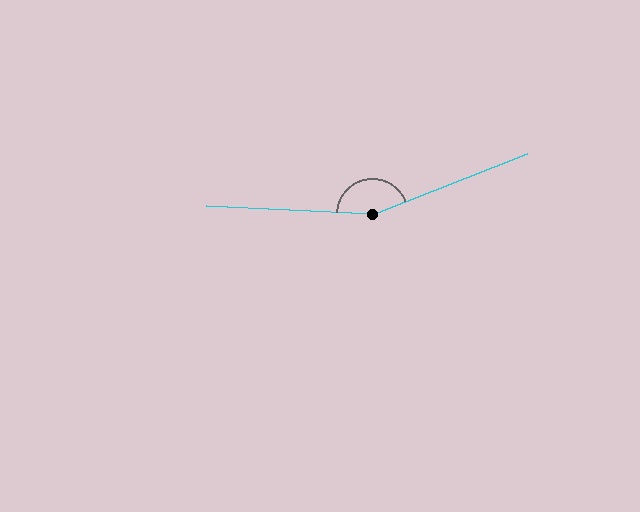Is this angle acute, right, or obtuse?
It is obtuse.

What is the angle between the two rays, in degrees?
Approximately 156 degrees.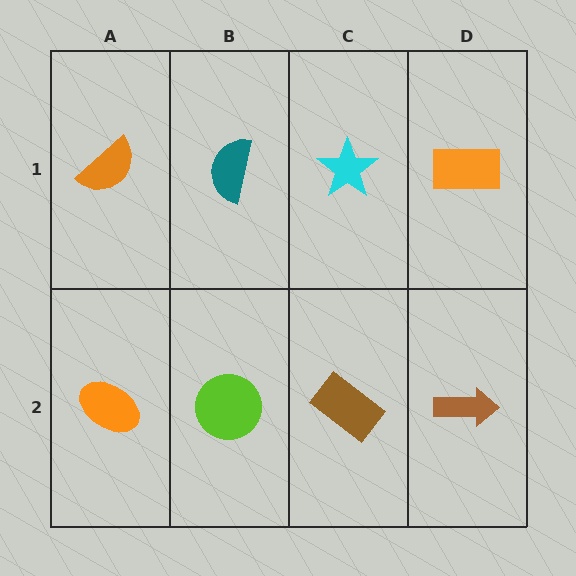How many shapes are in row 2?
4 shapes.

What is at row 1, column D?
An orange rectangle.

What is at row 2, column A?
An orange ellipse.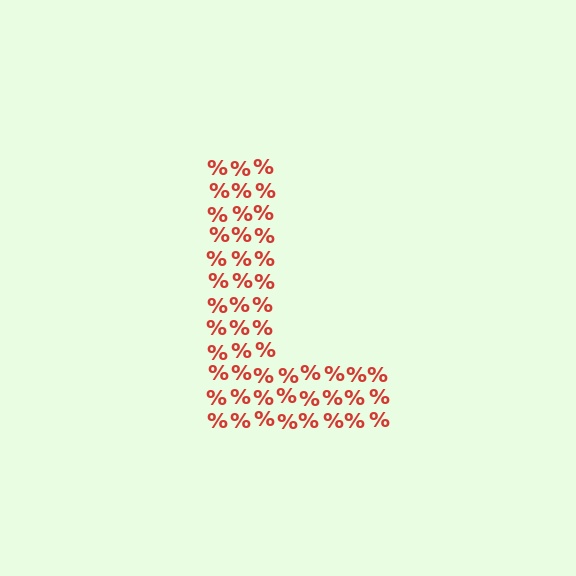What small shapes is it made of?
It is made of small percent signs.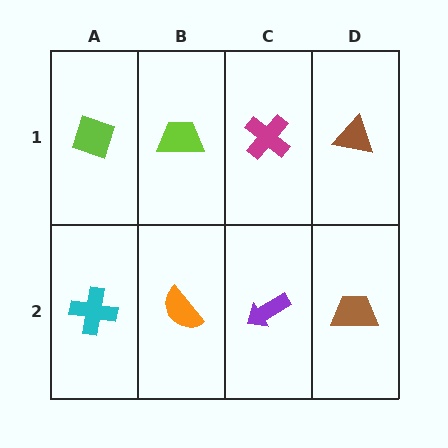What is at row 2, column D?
A brown trapezoid.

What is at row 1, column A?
A lime diamond.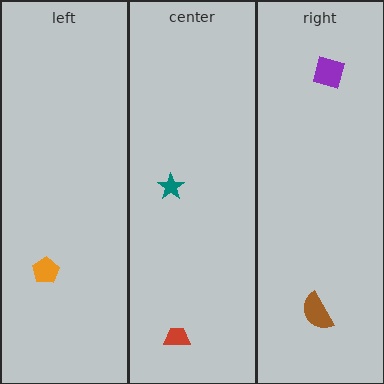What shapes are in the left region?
The orange pentagon.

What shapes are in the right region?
The brown semicircle, the purple diamond.